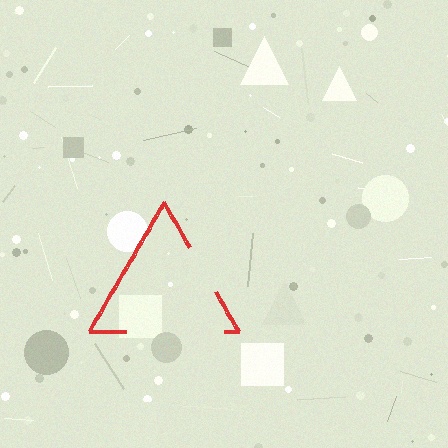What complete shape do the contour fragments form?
The contour fragments form a triangle.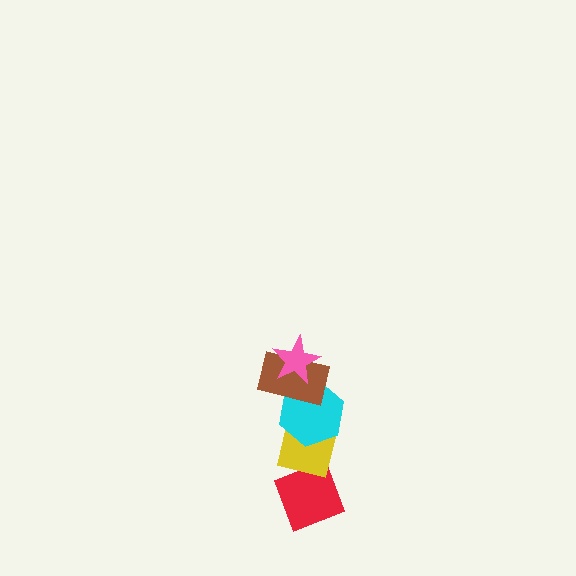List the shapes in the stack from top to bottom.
From top to bottom: the pink star, the brown rectangle, the cyan hexagon, the yellow square, the red diamond.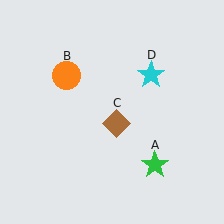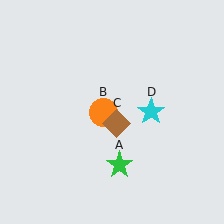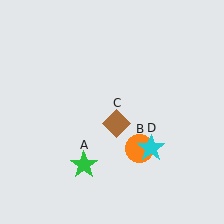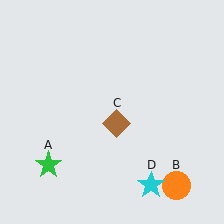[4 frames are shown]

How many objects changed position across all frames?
3 objects changed position: green star (object A), orange circle (object B), cyan star (object D).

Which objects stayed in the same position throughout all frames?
Brown diamond (object C) remained stationary.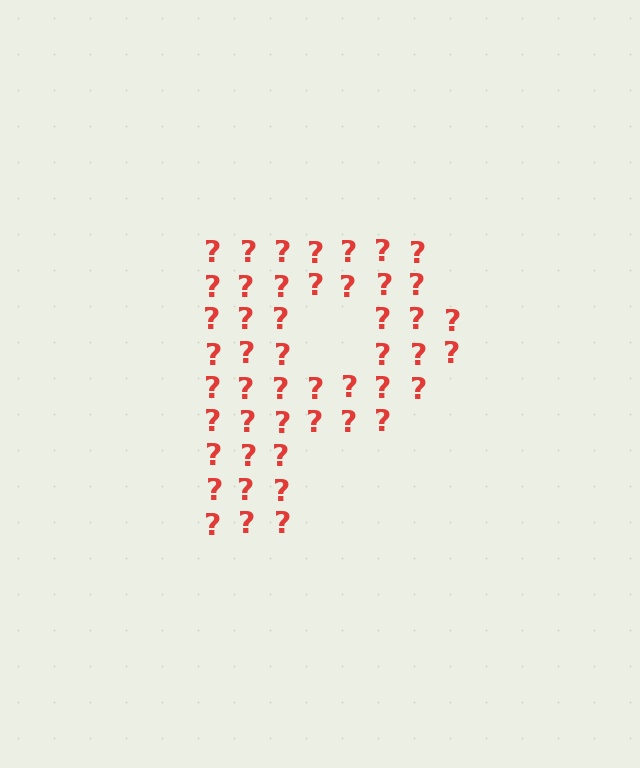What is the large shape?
The large shape is the letter P.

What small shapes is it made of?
It is made of small question marks.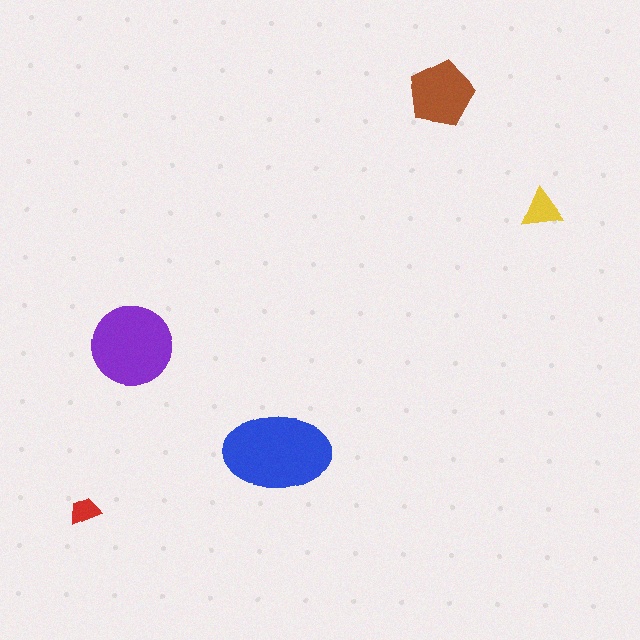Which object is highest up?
The brown pentagon is topmost.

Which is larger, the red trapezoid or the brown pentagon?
The brown pentagon.